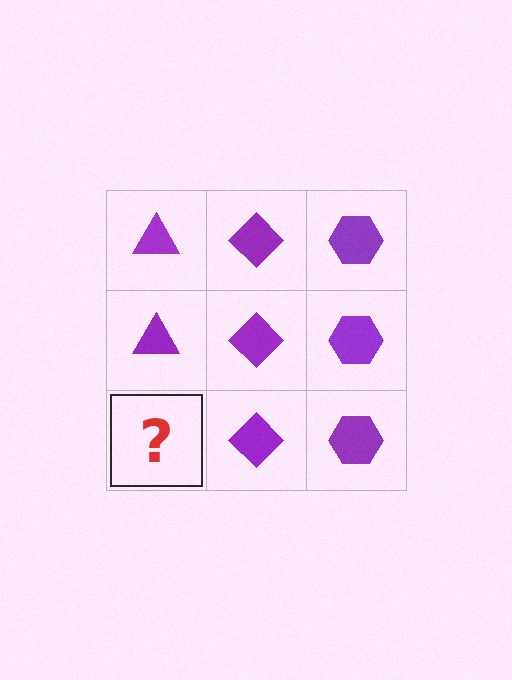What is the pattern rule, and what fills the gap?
The rule is that each column has a consistent shape. The gap should be filled with a purple triangle.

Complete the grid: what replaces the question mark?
The question mark should be replaced with a purple triangle.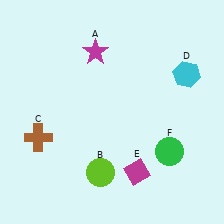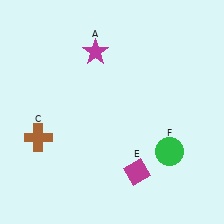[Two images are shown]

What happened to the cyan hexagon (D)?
The cyan hexagon (D) was removed in Image 2. It was in the top-right area of Image 1.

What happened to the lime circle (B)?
The lime circle (B) was removed in Image 2. It was in the bottom-left area of Image 1.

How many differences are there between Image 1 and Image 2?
There are 2 differences between the two images.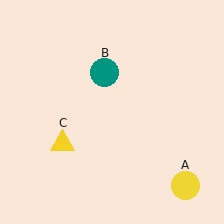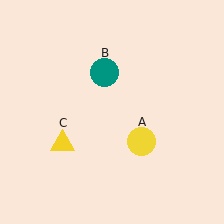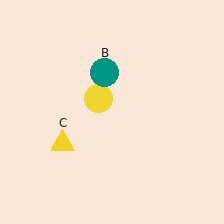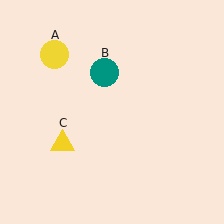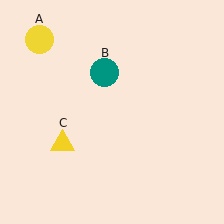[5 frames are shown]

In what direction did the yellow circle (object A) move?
The yellow circle (object A) moved up and to the left.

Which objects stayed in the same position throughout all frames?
Teal circle (object B) and yellow triangle (object C) remained stationary.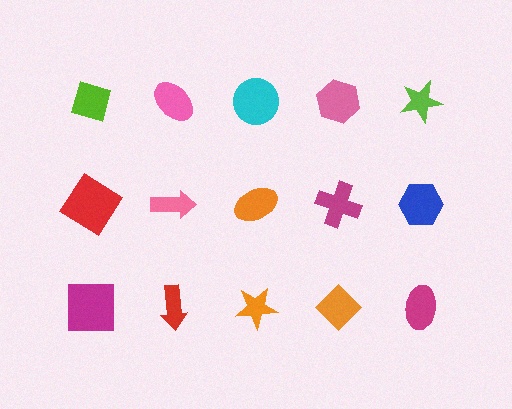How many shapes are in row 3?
5 shapes.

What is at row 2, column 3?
An orange ellipse.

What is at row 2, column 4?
A magenta cross.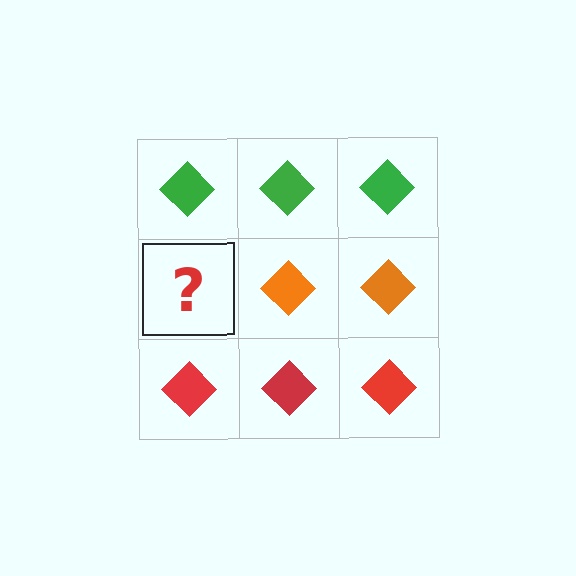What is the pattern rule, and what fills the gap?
The rule is that each row has a consistent color. The gap should be filled with an orange diamond.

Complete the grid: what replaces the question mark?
The question mark should be replaced with an orange diamond.